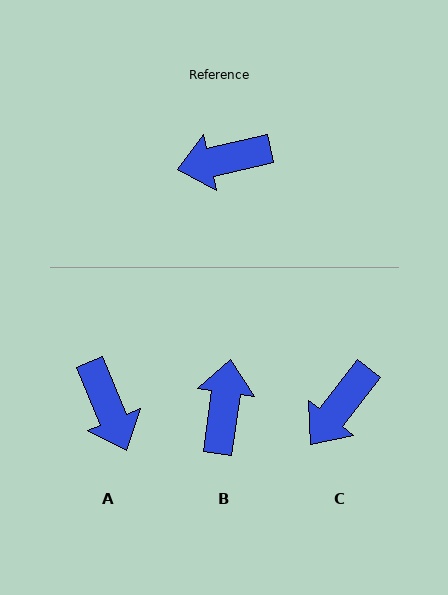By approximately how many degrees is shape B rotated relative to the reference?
Approximately 111 degrees clockwise.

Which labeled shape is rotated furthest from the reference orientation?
B, about 111 degrees away.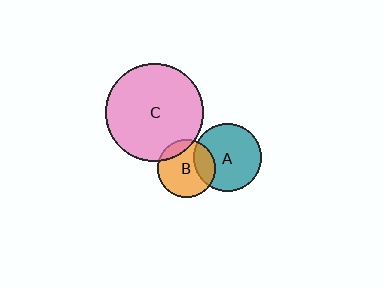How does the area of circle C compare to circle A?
Approximately 2.1 times.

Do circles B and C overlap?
Yes.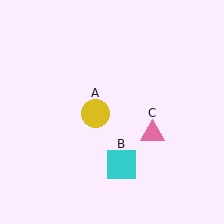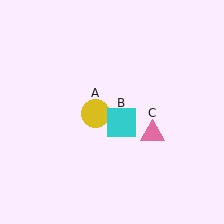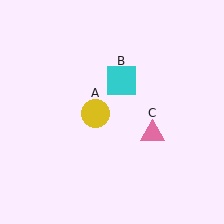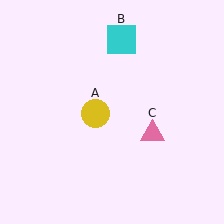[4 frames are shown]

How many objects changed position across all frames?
1 object changed position: cyan square (object B).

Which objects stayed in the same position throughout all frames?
Yellow circle (object A) and pink triangle (object C) remained stationary.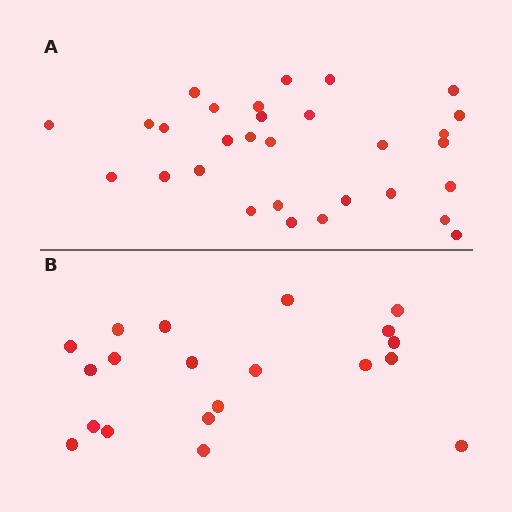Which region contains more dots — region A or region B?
Region A (the top region) has more dots.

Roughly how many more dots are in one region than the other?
Region A has roughly 10 or so more dots than region B.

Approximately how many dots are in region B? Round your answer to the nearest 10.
About 20 dots.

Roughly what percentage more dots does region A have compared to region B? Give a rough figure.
About 50% more.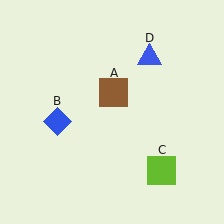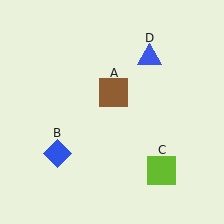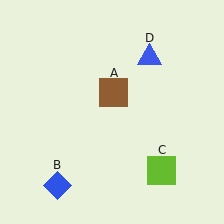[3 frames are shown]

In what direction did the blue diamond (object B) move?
The blue diamond (object B) moved down.